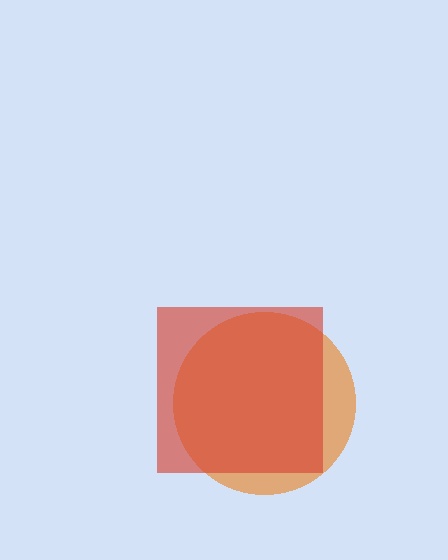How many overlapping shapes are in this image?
There are 2 overlapping shapes in the image.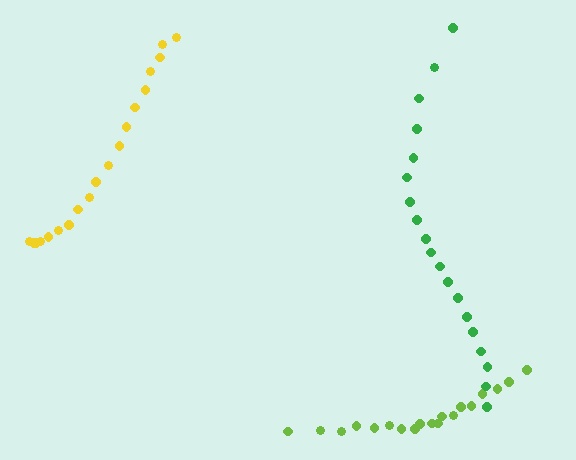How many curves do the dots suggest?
There are 3 distinct paths.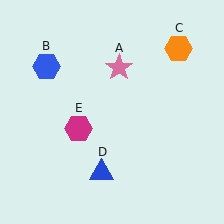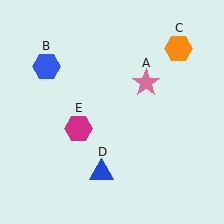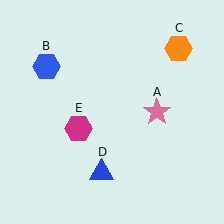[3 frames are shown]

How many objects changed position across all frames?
1 object changed position: pink star (object A).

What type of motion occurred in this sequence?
The pink star (object A) rotated clockwise around the center of the scene.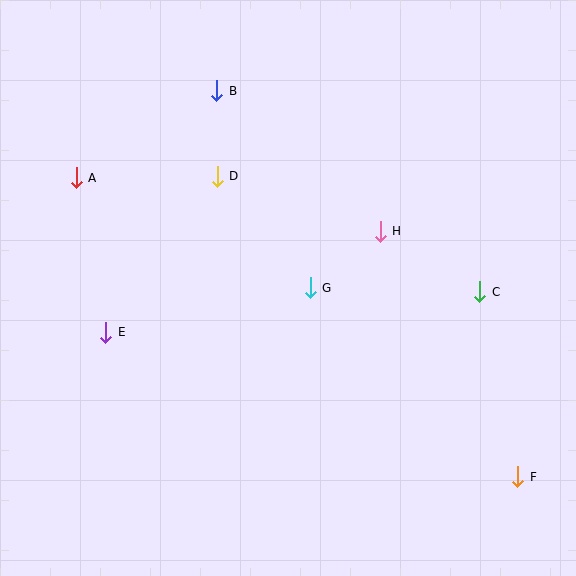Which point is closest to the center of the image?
Point G at (310, 288) is closest to the center.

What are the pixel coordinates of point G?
Point G is at (310, 288).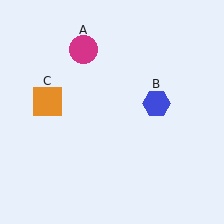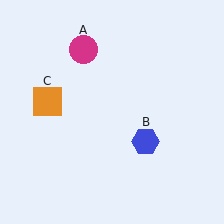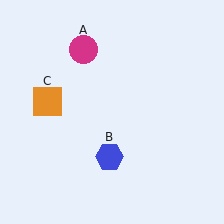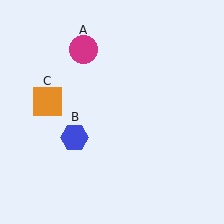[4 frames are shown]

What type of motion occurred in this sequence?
The blue hexagon (object B) rotated clockwise around the center of the scene.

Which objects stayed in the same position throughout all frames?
Magenta circle (object A) and orange square (object C) remained stationary.